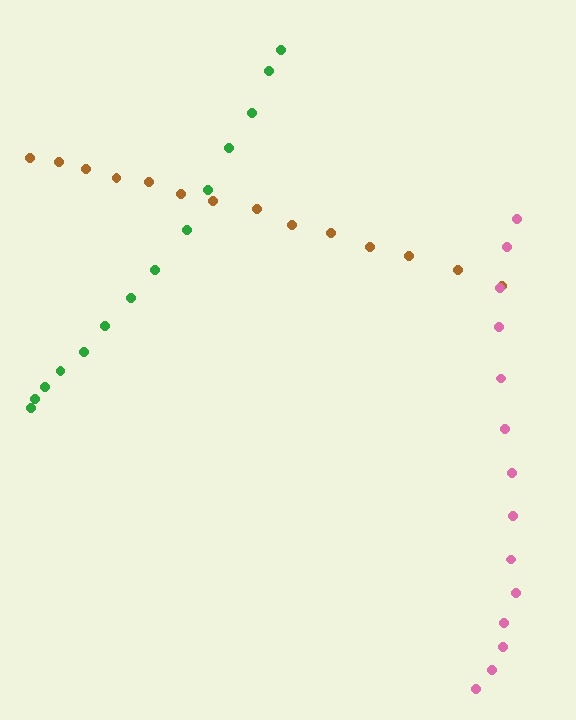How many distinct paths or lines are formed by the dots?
There are 3 distinct paths.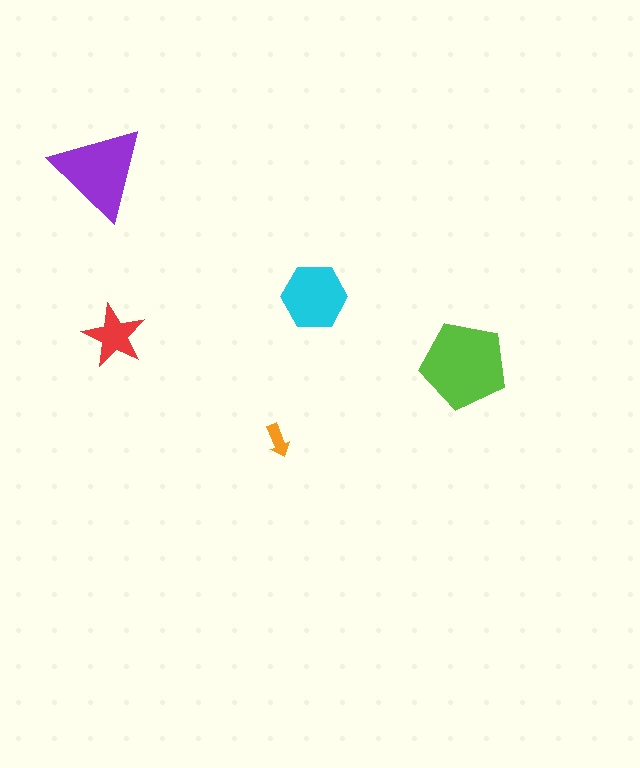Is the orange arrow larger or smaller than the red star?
Smaller.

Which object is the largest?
The lime pentagon.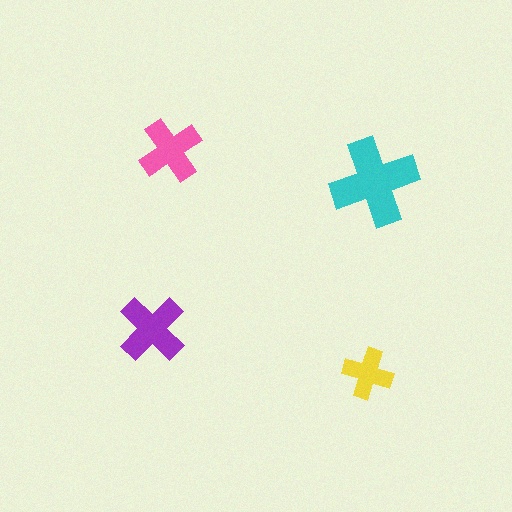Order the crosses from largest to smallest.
the cyan one, the purple one, the pink one, the yellow one.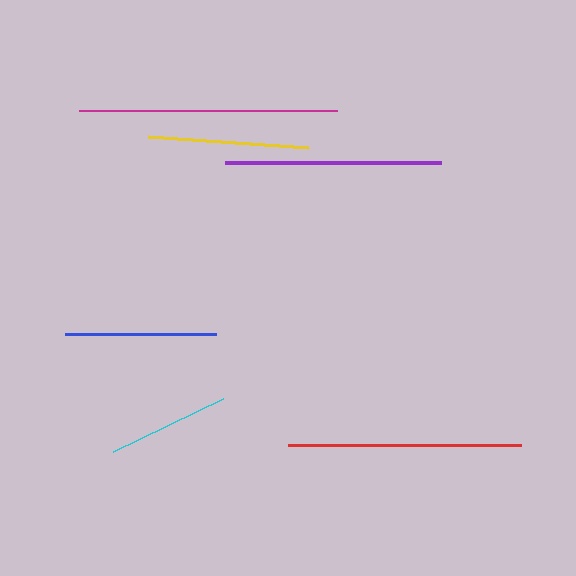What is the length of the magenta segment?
The magenta segment is approximately 258 pixels long.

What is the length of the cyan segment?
The cyan segment is approximately 122 pixels long.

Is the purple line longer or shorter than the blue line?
The purple line is longer than the blue line.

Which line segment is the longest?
The magenta line is the longest at approximately 258 pixels.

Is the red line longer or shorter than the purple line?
The red line is longer than the purple line.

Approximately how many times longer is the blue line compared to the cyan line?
The blue line is approximately 1.2 times the length of the cyan line.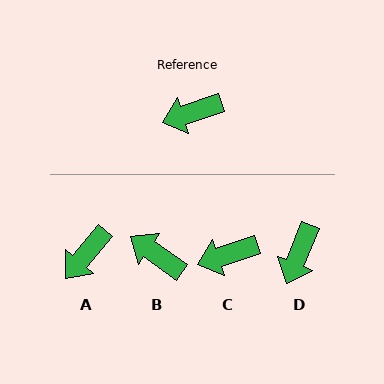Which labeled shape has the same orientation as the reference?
C.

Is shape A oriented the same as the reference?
No, it is off by about 32 degrees.